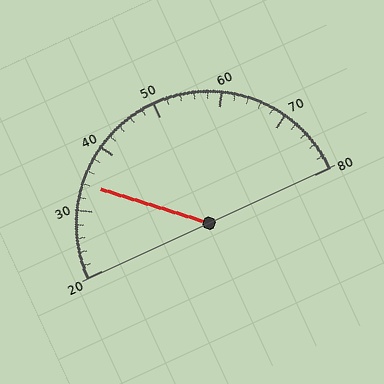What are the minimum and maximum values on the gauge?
The gauge ranges from 20 to 80.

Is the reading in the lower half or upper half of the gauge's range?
The reading is in the lower half of the range (20 to 80).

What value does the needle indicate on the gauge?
The needle indicates approximately 34.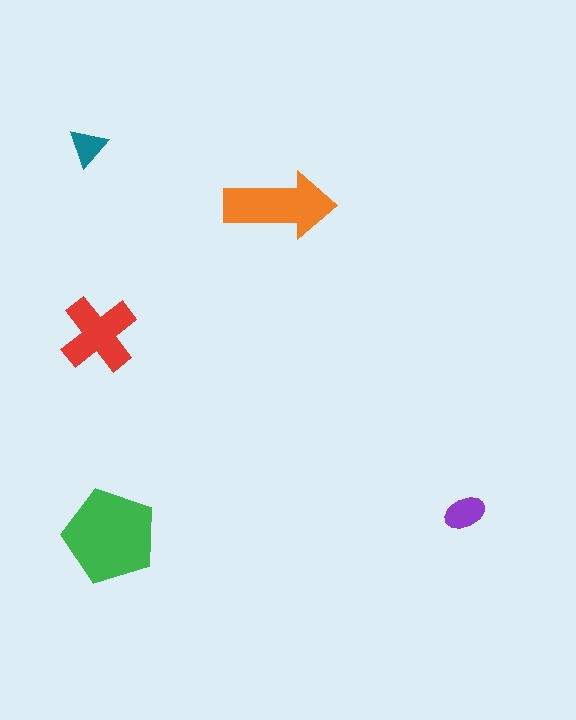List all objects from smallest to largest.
The teal triangle, the purple ellipse, the red cross, the orange arrow, the green pentagon.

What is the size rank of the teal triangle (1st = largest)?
5th.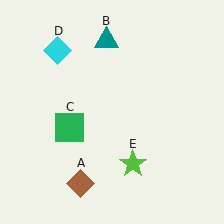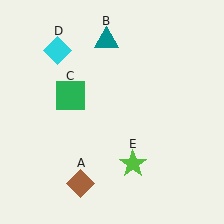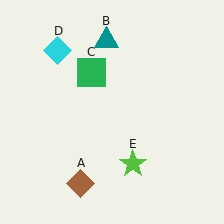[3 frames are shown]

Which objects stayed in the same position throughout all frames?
Brown diamond (object A) and teal triangle (object B) and cyan diamond (object D) and lime star (object E) remained stationary.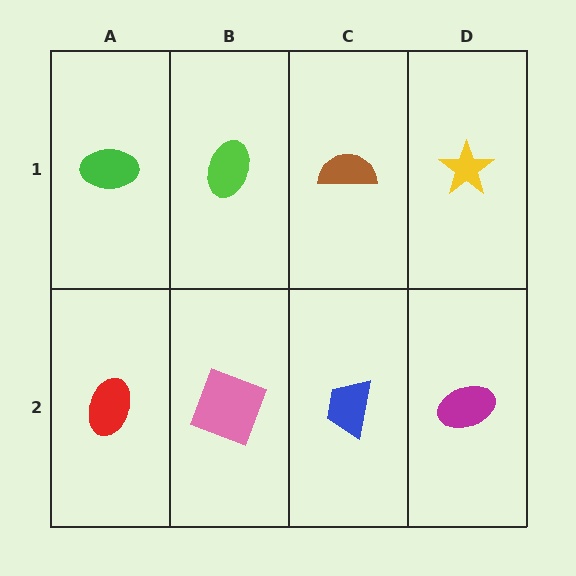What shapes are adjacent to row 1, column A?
A red ellipse (row 2, column A), a lime ellipse (row 1, column B).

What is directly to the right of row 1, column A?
A lime ellipse.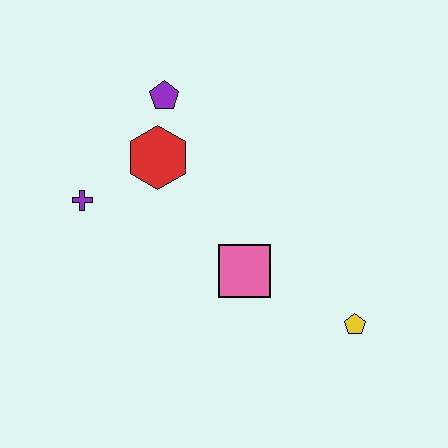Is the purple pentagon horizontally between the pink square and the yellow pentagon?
No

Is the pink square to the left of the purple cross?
No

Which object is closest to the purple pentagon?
The red hexagon is closest to the purple pentagon.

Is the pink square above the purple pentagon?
No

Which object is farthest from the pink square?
The purple pentagon is farthest from the pink square.